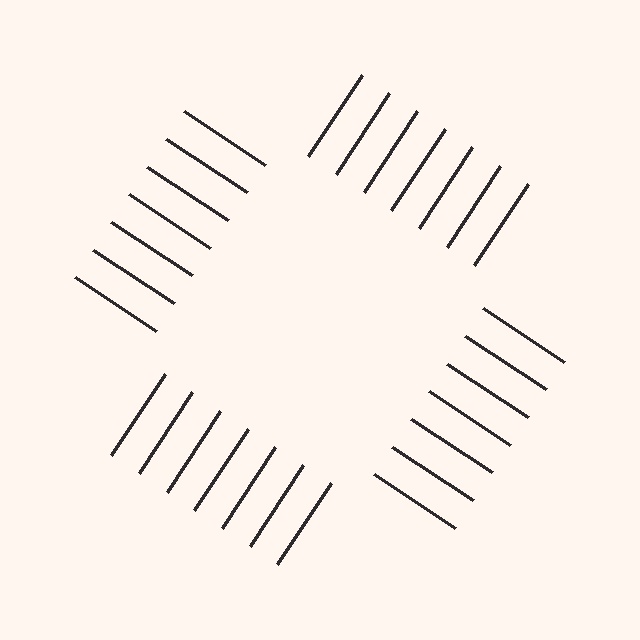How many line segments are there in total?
28 — 7 along each of the 4 edges.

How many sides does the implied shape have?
4 sides — the line-ends trace a square.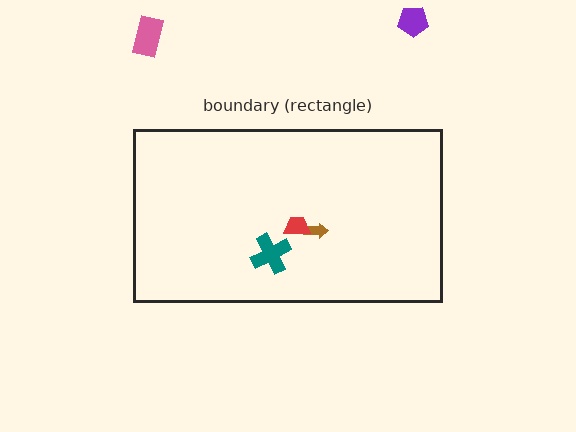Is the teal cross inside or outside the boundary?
Inside.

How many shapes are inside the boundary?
3 inside, 2 outside.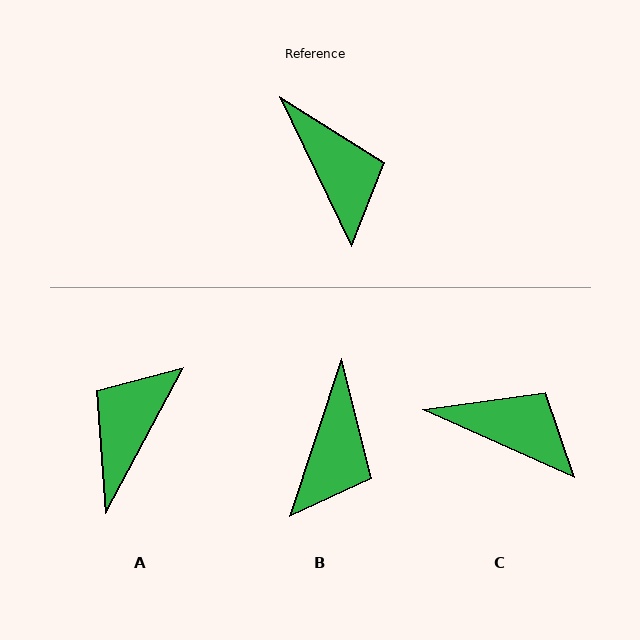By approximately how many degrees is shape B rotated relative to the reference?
Approximately 44 degrees clockwise.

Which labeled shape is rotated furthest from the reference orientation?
A, about 126 degrees away.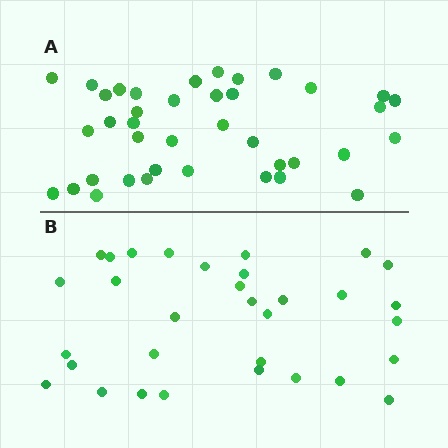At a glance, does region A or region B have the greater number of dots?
Region A (the top region) has more dots.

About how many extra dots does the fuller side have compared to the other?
Region A has roughly 8 or so more dots than region B.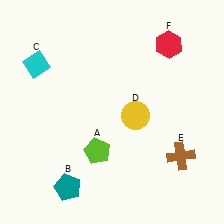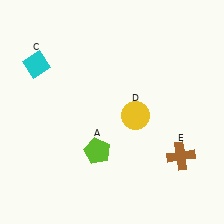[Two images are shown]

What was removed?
The red hexagon (F), the teal pentagon (B) were removed in Image 2.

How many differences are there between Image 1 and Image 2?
There are 2 differences between the two images.